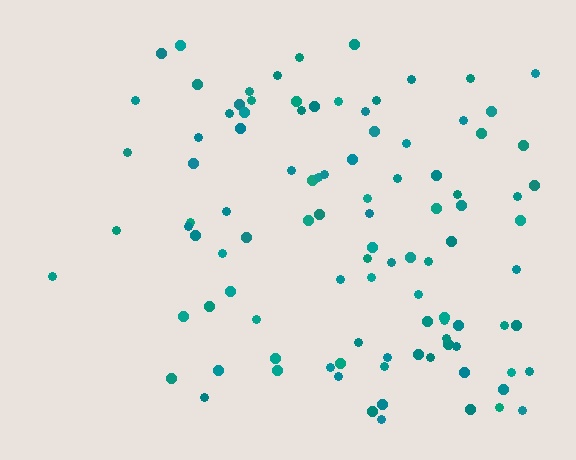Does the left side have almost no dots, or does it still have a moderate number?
Still a moderate number, just noticeably fewer than the right.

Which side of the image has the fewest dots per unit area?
The left.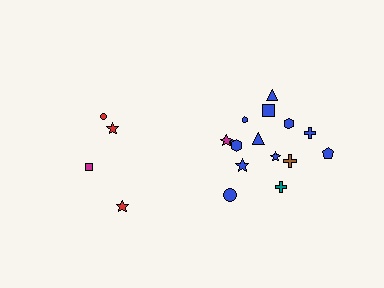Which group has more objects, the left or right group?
The right group.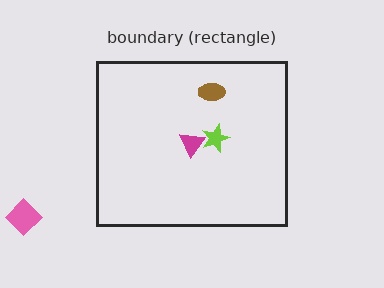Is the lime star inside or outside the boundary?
Inside.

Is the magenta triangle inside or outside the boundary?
Inside.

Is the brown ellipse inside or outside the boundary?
Inside.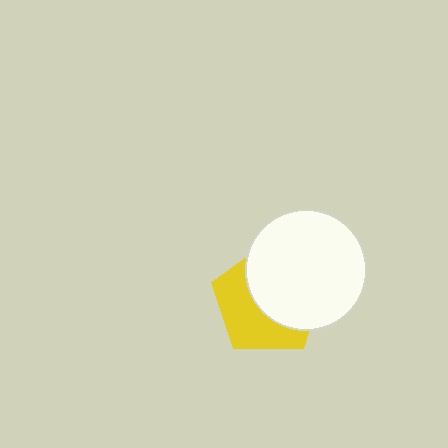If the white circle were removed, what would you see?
You would see the complete yellow pentagon.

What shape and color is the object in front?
The object in front is a white circle.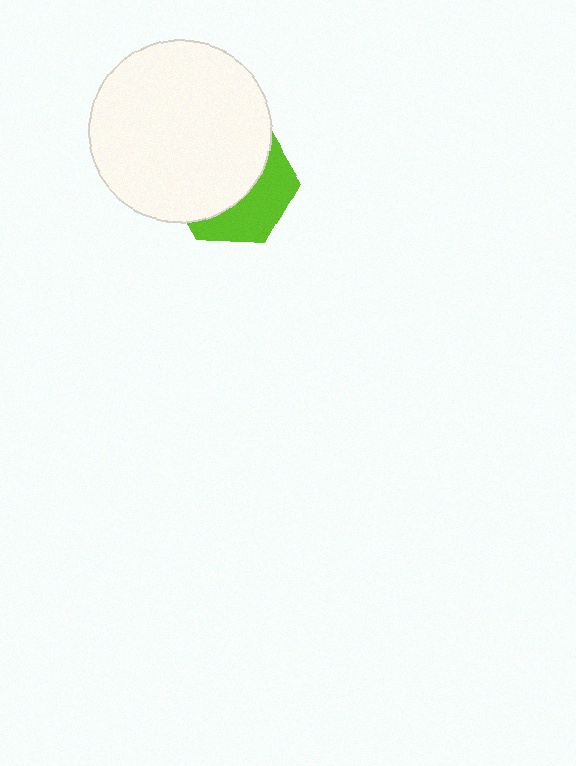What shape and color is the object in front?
The object in front is a white circle.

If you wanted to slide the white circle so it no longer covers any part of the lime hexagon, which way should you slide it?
Slide it toward the upper-left — that is the most direct way to separate the two shapes.